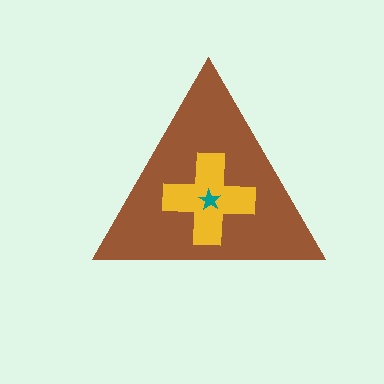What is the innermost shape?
The teal star.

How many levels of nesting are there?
3.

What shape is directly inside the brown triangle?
The yellow cross.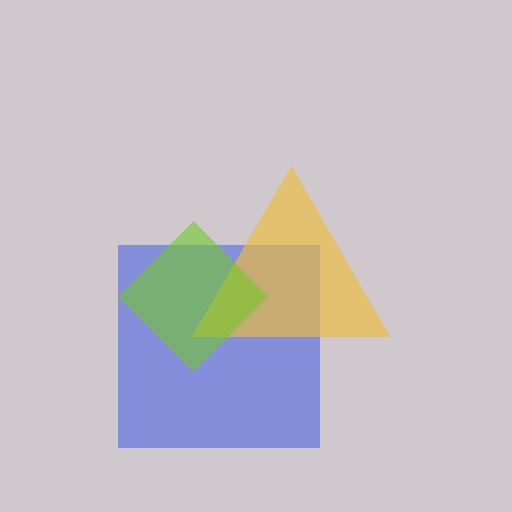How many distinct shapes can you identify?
There are 3 distinct shapes: a blue square, a yellow triangle, a lime diamond.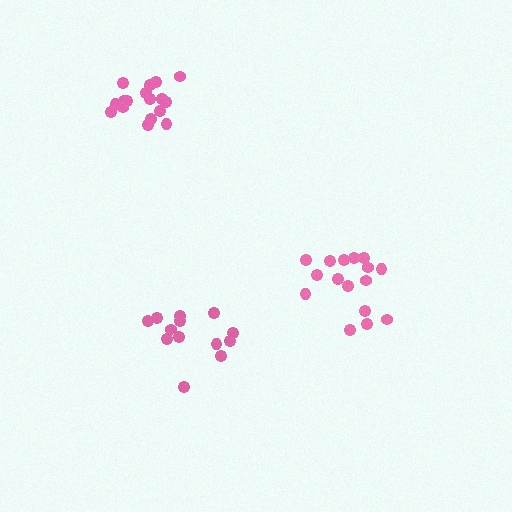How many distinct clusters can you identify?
There are 3 distinct clusters.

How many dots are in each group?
Group 1: 13 dots, Group 2: 16 dots, Group 3: 17 dots (46 total).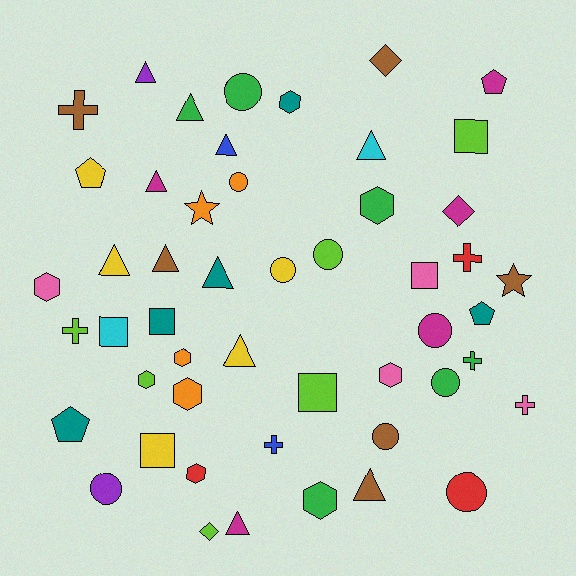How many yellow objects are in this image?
There are 5 yellow objects.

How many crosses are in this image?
There are 6 crosses.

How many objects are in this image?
There are 50 objects.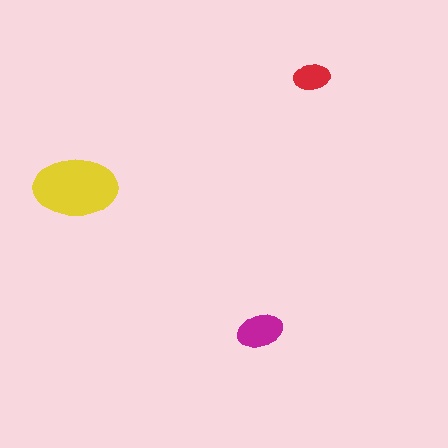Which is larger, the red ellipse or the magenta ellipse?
The magenta one.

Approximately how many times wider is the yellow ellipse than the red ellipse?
About 2.5 times wider.